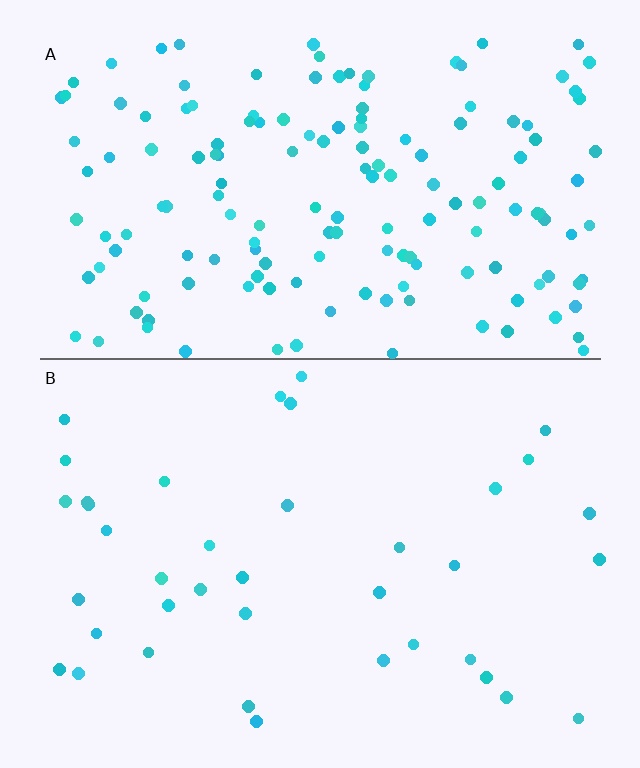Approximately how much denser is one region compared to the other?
Approximately 4.1× — region A over region B.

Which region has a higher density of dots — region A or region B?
A (the top).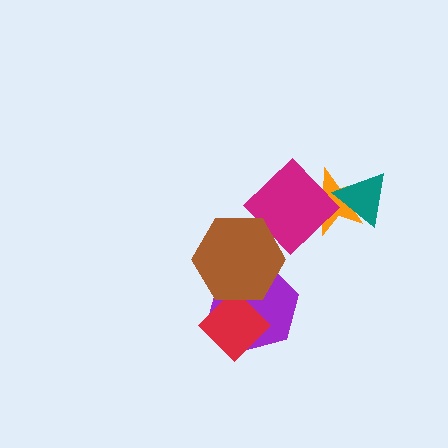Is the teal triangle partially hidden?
No, no other shape covers it.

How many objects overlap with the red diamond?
2 objects overlap with the red diamond.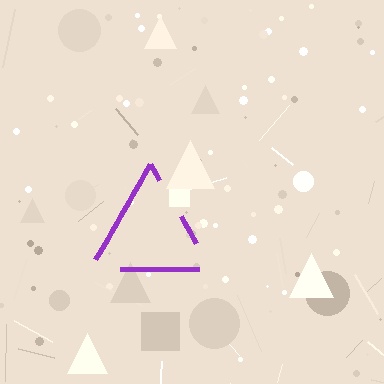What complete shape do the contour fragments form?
The contour fragments form a triangle.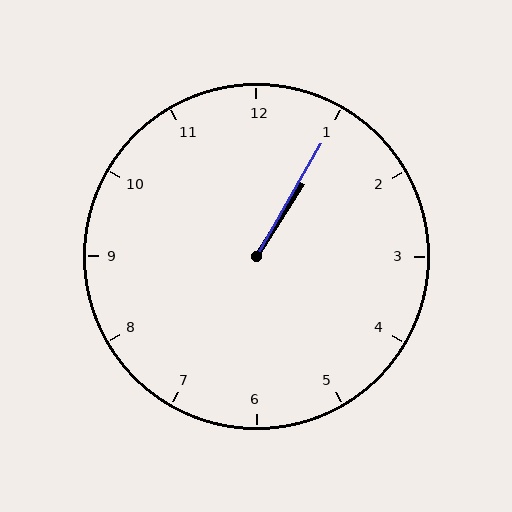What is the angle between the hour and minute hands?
Approximately 2 degrees.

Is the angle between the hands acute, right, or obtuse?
It is acute.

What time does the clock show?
1:05.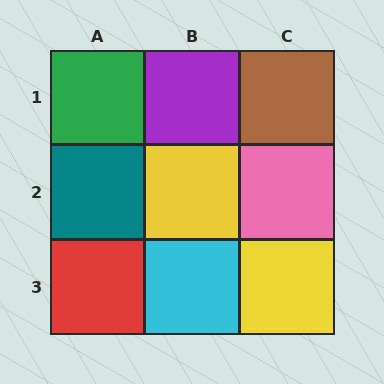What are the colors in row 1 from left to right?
Green, purple, brown.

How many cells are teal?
1 cell is teal.